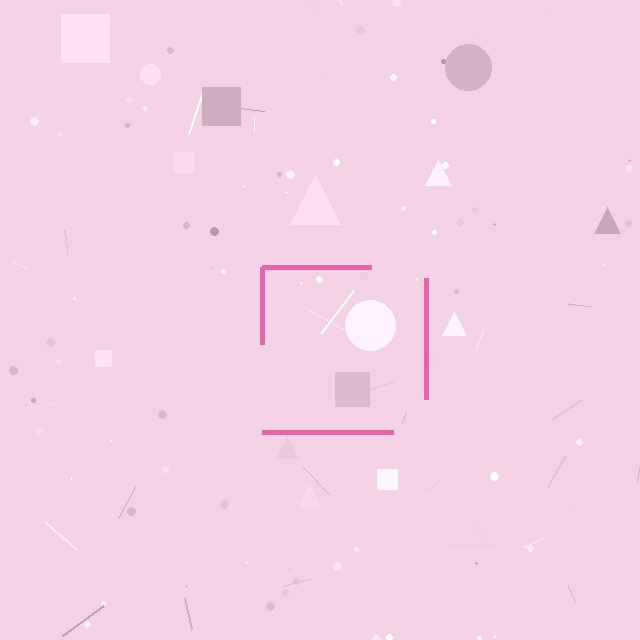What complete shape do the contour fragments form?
The contour fragments form a square.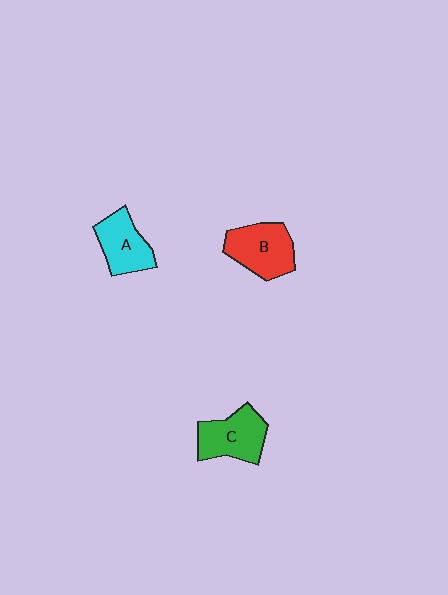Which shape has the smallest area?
Shape A (cyan).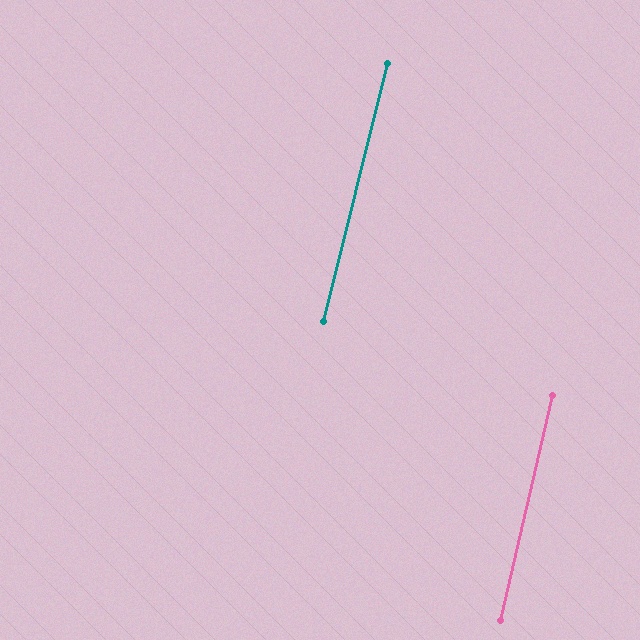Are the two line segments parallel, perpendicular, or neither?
Parallel — their directions differ by only 1.0°.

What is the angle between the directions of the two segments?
Approximately 1 degree.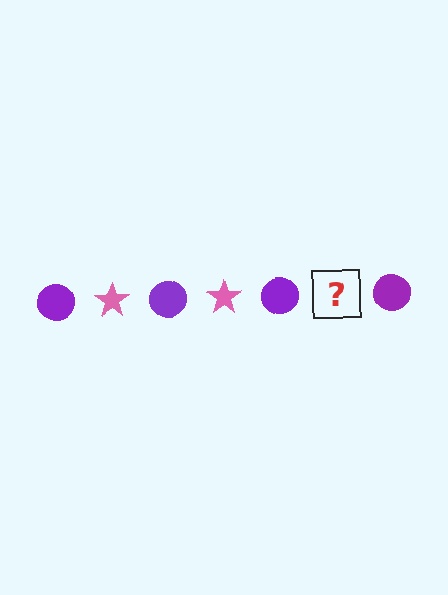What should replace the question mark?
The question mark should be replaced with a pink star.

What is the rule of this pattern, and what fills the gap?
The rule is that the pattern alternates between purple circle and pink star. The gap should be filled with a pink star.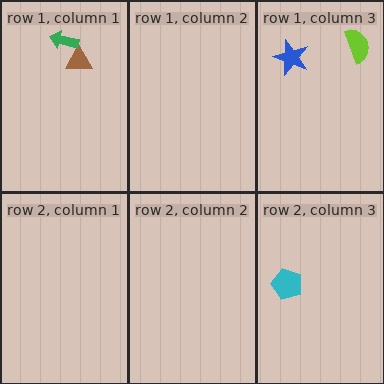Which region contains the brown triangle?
The row 1, column 1 region.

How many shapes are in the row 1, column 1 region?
2.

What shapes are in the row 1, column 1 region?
The brown triangle, the green arrow.